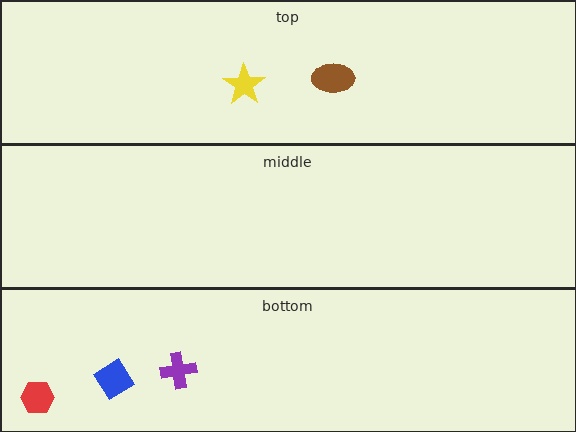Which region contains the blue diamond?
The bottom region.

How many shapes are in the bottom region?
3.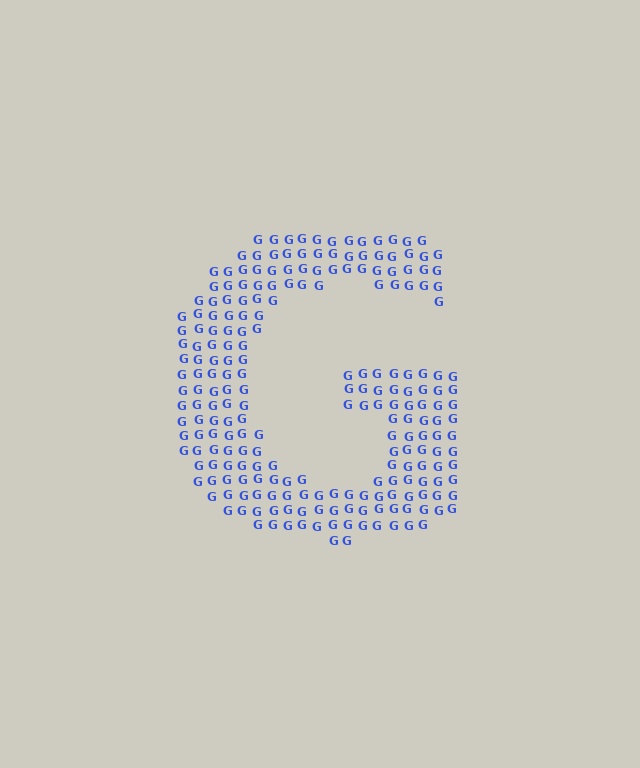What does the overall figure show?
The overall figure shows the letter G.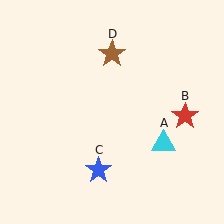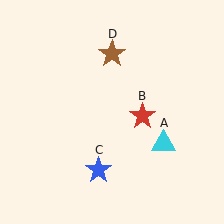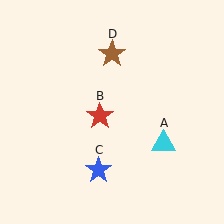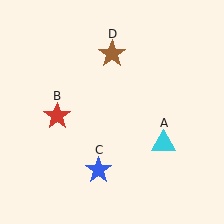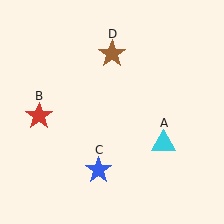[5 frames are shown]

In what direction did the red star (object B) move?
The red star (object B) moved left.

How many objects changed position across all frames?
1 object changed position: red star (object B).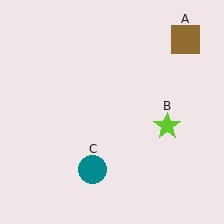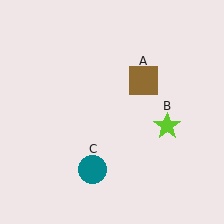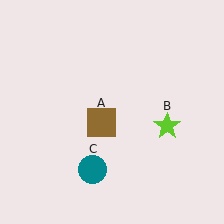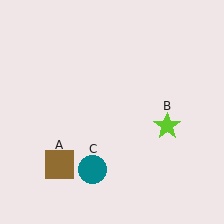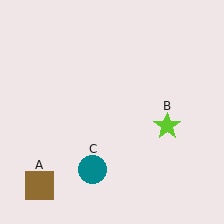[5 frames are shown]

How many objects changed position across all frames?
1 object changed position: brown square (object A).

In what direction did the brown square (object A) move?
The brown square (object A) moved down and to the left.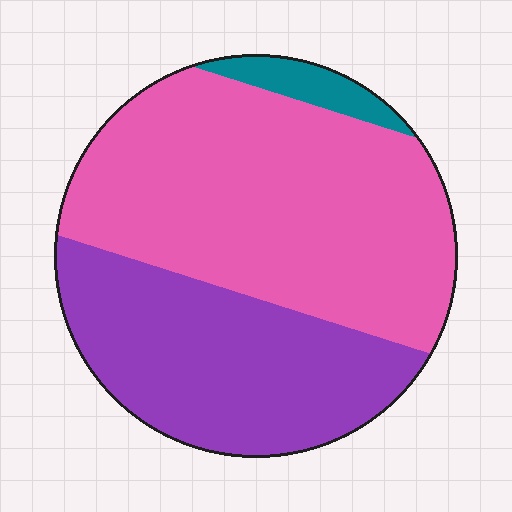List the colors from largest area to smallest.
From largest to smallest: pink, purple, teal.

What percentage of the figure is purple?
Purple takes up about three eighths (3/8) of the figure.